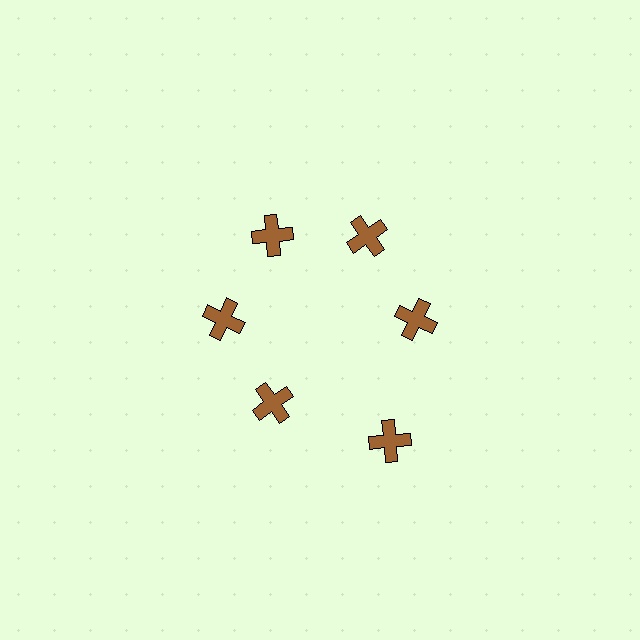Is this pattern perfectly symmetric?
No. The 6 brown crosses are arranged in a ring, but one element near the 5 o'clock position is pushed outward from the center, breaking the 6-fold rotational symmetry.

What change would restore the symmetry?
The symmetry would be restored by moving it inward, back onto the ring so that all 6 crosses sit at equal angles and equal distance from the center.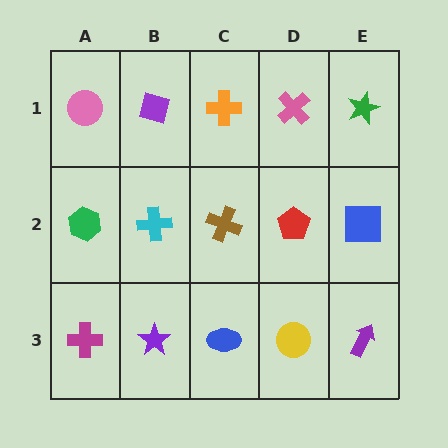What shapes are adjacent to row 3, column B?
A cyan cross (row 2, column B), a magenta cross (row 3, column A), a blue ellipse (row 3, column C).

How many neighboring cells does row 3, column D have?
3.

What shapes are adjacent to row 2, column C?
An orange cross (row 1, column C), a blue ellipse (row 3, column C), a cyan cross (row 2, column B), a red pentagon (row 2, column D).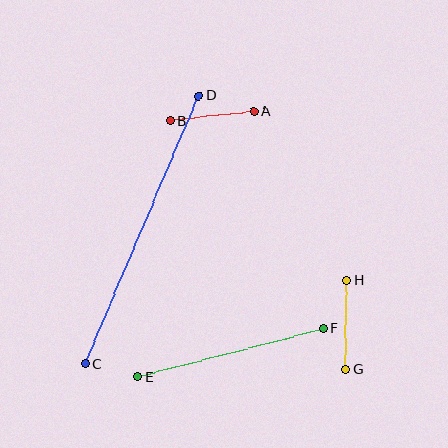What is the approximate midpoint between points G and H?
The midpoint is at approximately (347, 325) pixels.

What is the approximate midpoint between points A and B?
The midpoint is at approximately (212, 116) pixels.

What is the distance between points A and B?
The distance is approximately 84 pixels.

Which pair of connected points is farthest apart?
Points C and D are farthest apart.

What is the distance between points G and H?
The distance is approximately 89 pixels.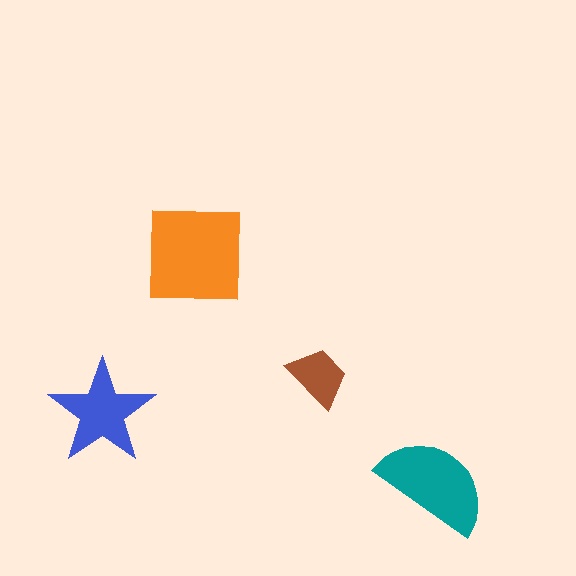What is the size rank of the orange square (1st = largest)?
1st.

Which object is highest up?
The orange square is topmost.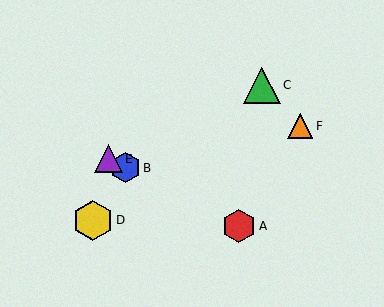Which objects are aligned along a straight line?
Objects A, B, E are aligned along a straight line.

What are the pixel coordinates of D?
Object D is at (93, 220).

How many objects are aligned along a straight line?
3 objects (A, B, E) are aligned along a straight line.